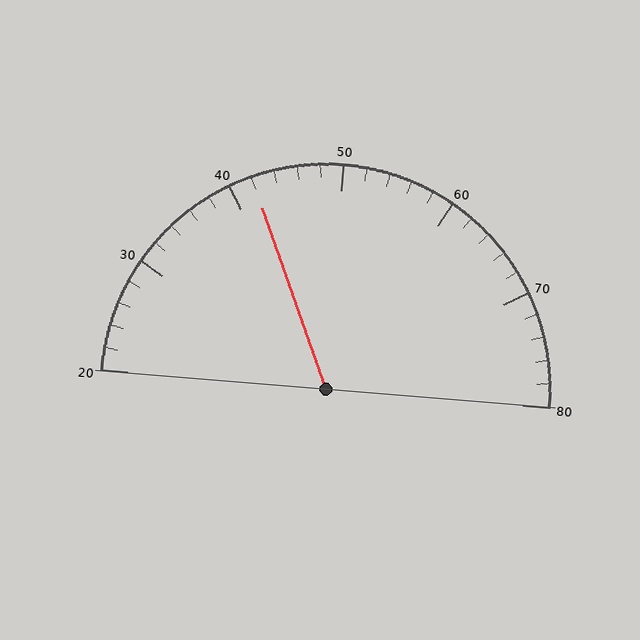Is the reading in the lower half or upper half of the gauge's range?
The reading is in the lower half of the range (20 to 80).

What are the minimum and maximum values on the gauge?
The gauge ranges from 20 to 80.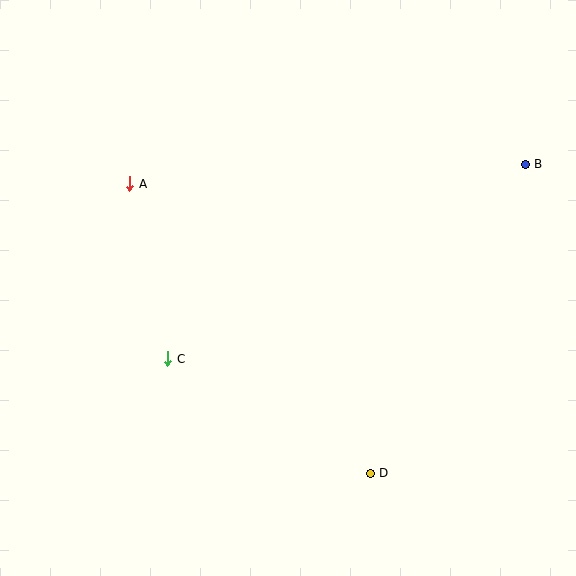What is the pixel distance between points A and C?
The distance between A and C is 179 pixels.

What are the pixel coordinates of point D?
Point D is at (370, 473).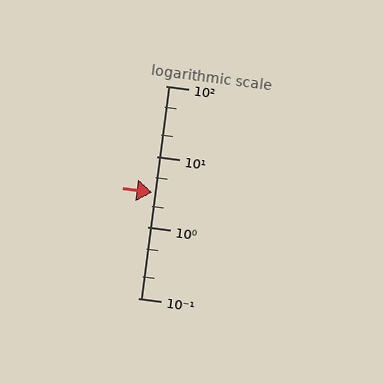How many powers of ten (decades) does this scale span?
The scale spans 3 decades, from 0.1 to 100.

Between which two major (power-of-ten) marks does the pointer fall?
The pointer is between 1 and 10.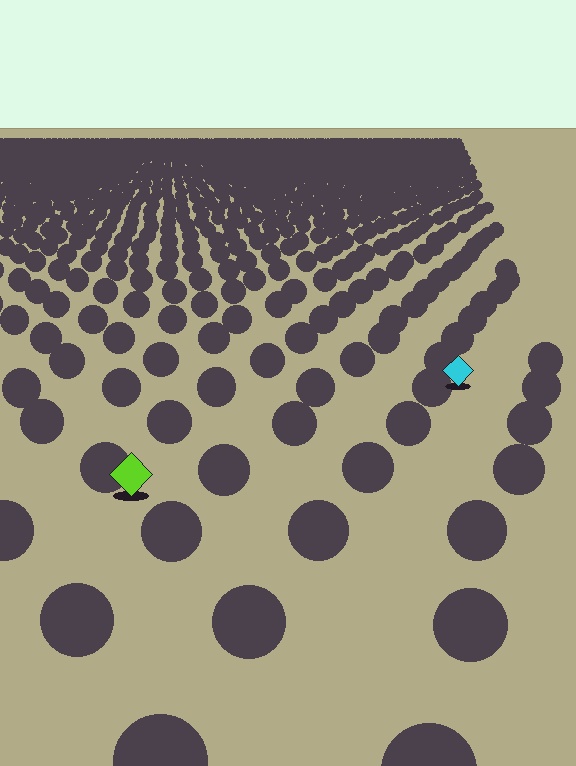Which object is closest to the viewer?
The lime diamond is closest. The texture marks near it are larger and more spread out.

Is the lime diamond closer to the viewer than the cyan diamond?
Yes. The lime diamond is closer — you can tell from the texture gradient: the ground texture is coarser near it.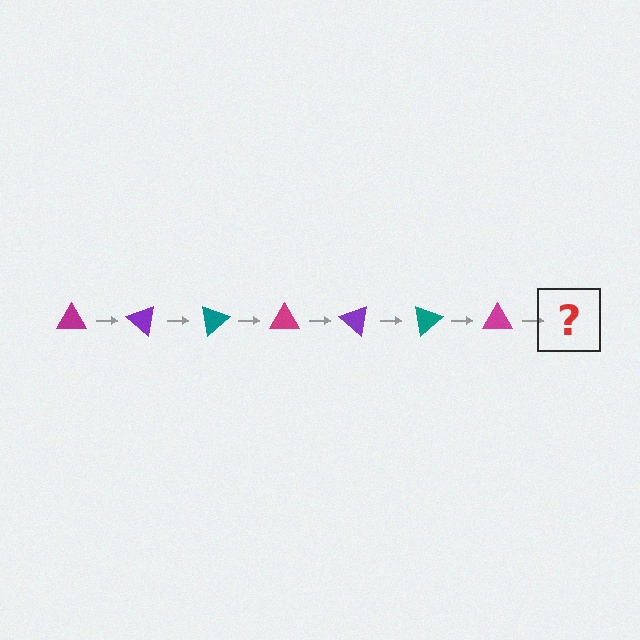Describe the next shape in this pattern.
It should be a purple triangle, rotated 280 degrees from the start.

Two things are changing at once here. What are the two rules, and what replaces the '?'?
The two rules are that it rotates 40 degrees each step and the color cycles through magenta, purple, and teal. The '?' should be a purple triangle, rotated 280 degrees from the start.